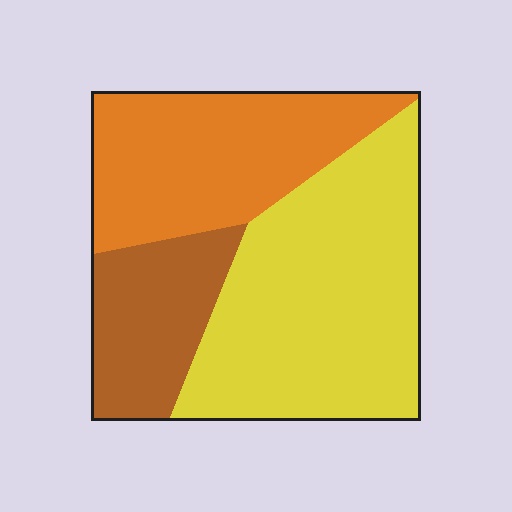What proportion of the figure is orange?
Orange covers 32% of the figure.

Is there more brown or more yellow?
Yellow.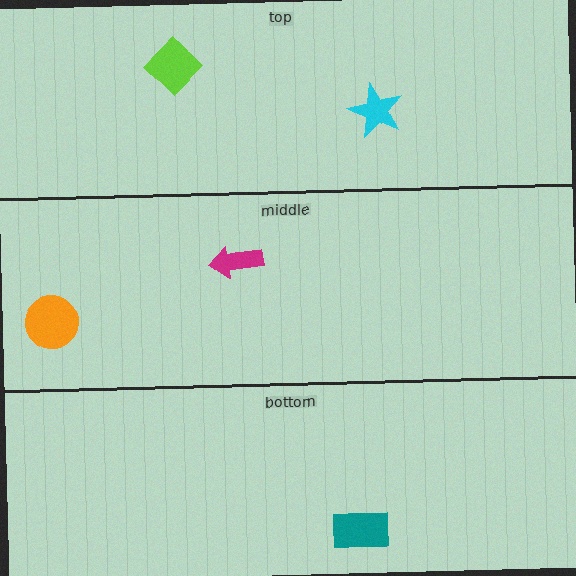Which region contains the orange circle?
The middle region.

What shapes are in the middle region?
The magenta arrow, the orange circle.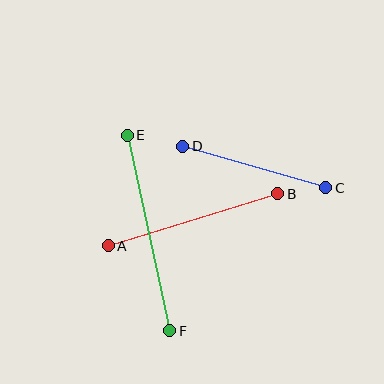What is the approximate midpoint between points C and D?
The midpoint is at approximately (254, 167) pixels.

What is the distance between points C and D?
The distance is approximately 149 pixels.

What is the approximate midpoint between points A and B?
The midpoint is at approximately (193, 220) pixels.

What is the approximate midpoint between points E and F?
The midpoint is at approximately (148, 233) pixels.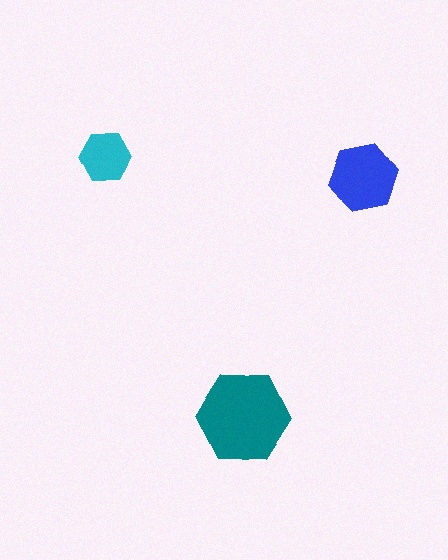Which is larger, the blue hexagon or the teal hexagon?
The teal one.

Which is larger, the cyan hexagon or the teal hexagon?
The teal one.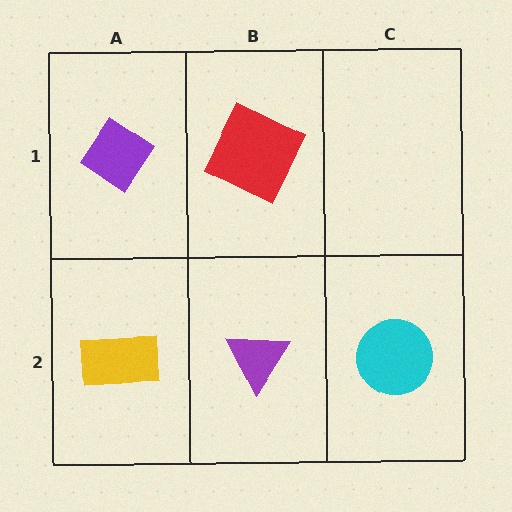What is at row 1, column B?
A red square.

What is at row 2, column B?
A purple triangle.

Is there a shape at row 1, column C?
No, that cell is empty.